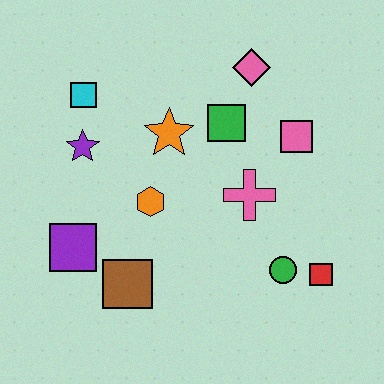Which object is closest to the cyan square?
The purple star is closest to the cyan square.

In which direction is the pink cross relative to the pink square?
The pink cross is below the pink square.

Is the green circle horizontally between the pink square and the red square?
No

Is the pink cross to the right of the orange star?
Yes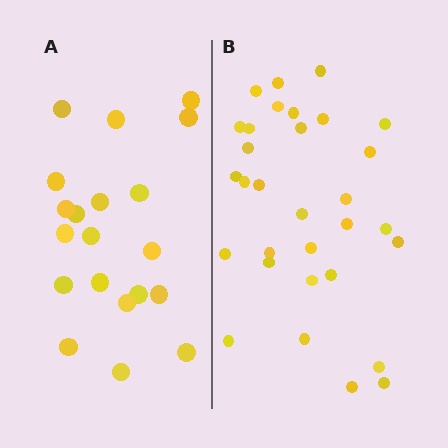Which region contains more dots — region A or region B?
Region B (the right region) has more dots.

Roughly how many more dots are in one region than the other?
Region B has roughly 12 or so more dots than region A.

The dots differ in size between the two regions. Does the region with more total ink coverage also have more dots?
No. Region A has more total ink coverage because its dots are larger, but region B actually contains more individual dots. Total area can be misleading — the number of items is what matters here.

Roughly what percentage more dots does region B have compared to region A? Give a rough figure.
About 55% more.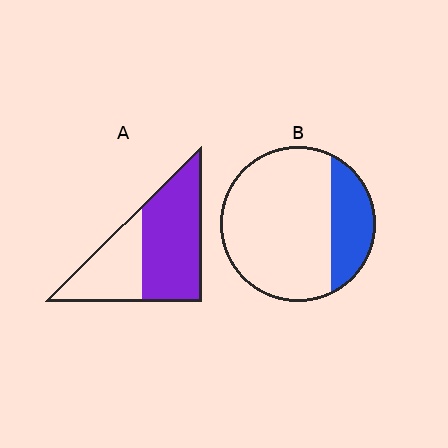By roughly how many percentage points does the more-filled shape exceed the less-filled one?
By roughly 40 percentage points (A over B).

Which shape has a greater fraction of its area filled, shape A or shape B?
Shape A.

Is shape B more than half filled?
No.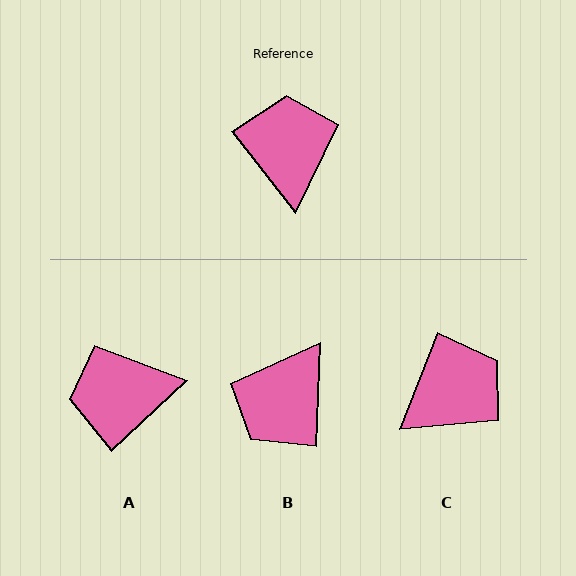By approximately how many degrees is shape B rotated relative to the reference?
Approximately 140 degrees counter-clockwise.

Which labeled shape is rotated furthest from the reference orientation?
B, about 140 degrees away.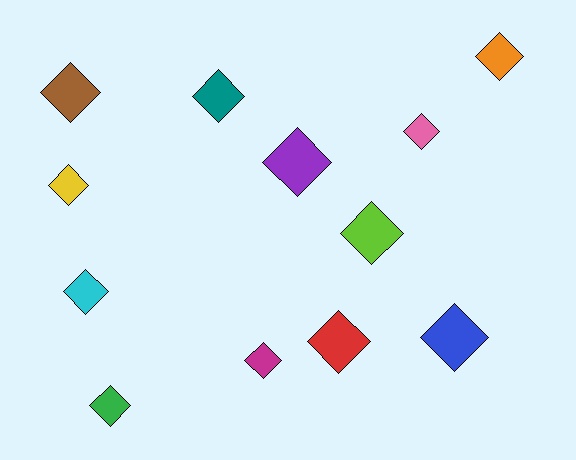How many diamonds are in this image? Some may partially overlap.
There are 12 diamonds.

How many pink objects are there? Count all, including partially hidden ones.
There is 1 pink object.